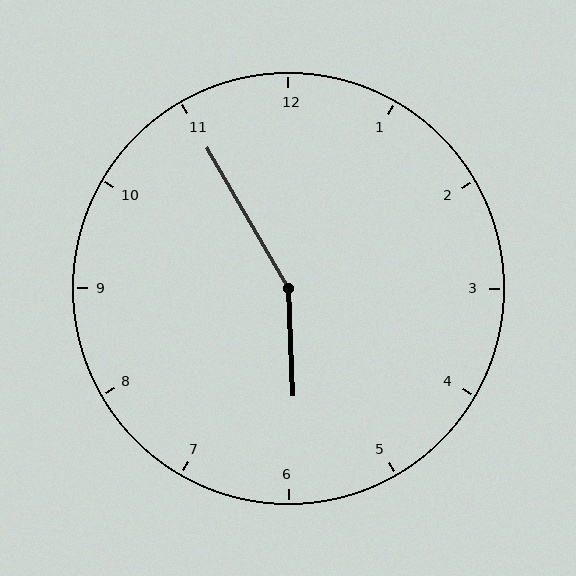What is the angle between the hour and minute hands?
Approximately 152 degrees.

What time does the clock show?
5:55.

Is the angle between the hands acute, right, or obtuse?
It is obtuse.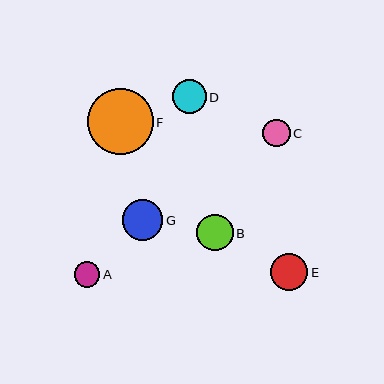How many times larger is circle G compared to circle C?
Circle G is approximately 1.5 times the size of circle C.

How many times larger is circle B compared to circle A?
Circle B is approximately 1.4 times the size of circle A.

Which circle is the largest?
Circle F is the largest with a size of approximately 65 pixels.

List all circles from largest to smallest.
From largest to smallest: F, G, E, B, D, C, A.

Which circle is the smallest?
Circle A is the smallest with a size of approximately 25 pixels.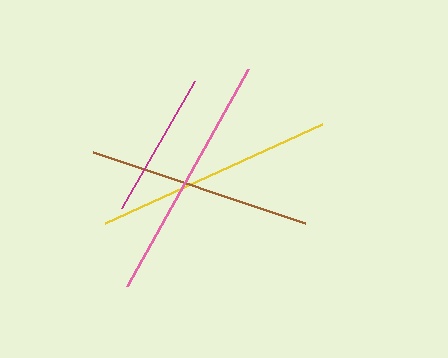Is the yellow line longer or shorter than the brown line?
The yellow line is longer than the brown line.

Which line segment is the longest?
The pink line is the longest at approximately 248 pixels.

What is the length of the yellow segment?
The yellow segment is approximately 238 pixels long.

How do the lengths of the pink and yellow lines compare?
The pink and yellow lines are approximately the same length.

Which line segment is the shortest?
The magenta line is the shortest at approximately 147 pixels.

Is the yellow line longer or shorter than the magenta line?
The yellow line is longer than the magenta line.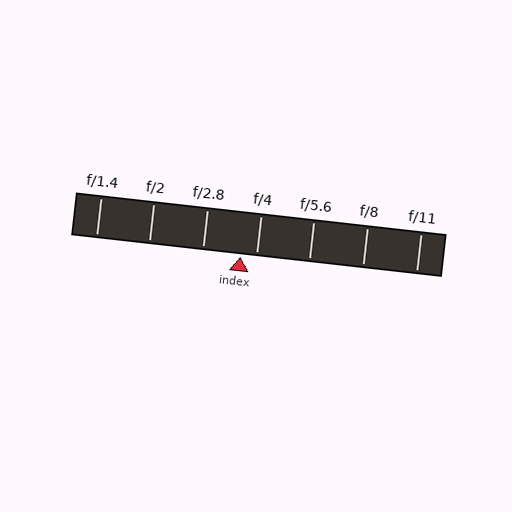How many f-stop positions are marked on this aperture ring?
There are 7 f-stop positions marked.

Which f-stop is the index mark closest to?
The index mark is closest to f/4.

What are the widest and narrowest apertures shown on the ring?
The widest aperture shown is f/1.4 and the narrowest is f/11.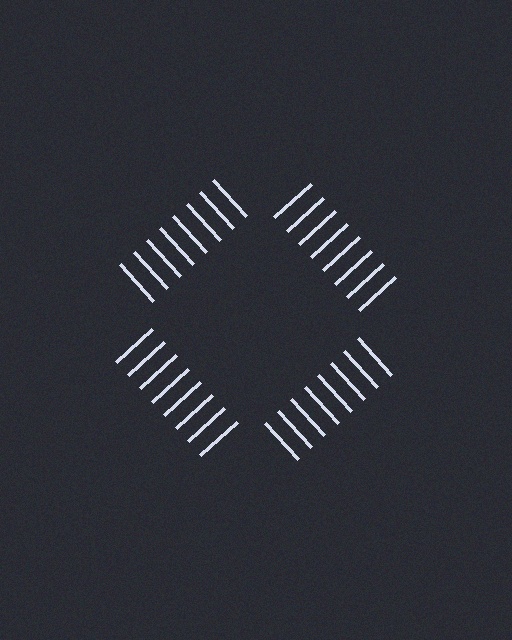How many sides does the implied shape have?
4 sides — the line-ends trace a square.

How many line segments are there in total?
32 — 8 along each of the 4 edges.